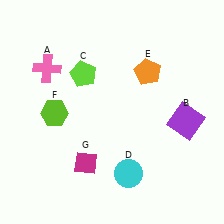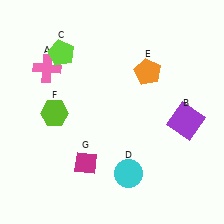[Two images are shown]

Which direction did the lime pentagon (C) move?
The lime pentagon (C) moved left.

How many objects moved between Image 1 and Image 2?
1 object moved between the two images.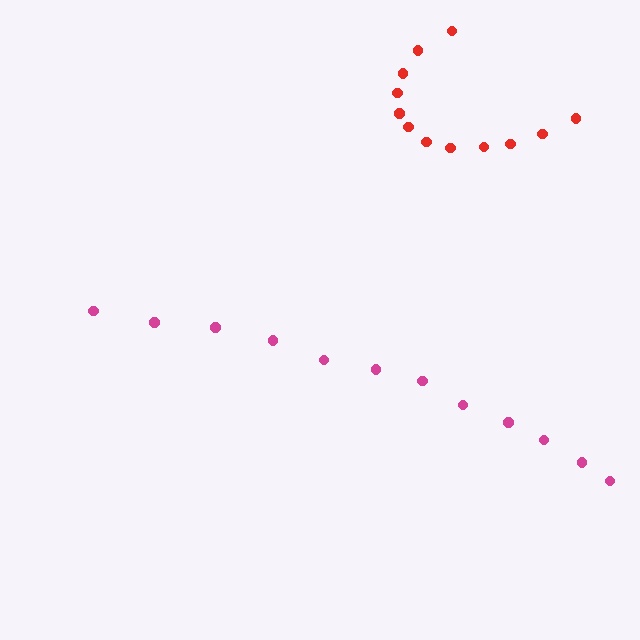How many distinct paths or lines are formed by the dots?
There are 2 distinct paths.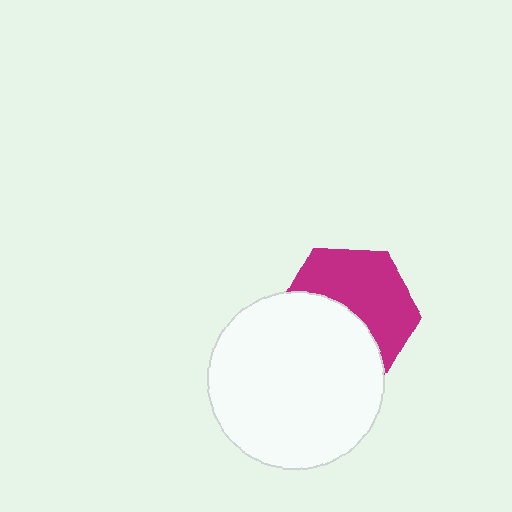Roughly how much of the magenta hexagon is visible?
About half of it is visible (roughly 54%).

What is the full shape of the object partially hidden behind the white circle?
The partially hidden object is a magenta hexagon.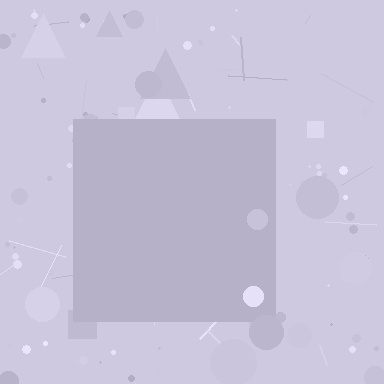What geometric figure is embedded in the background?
A square is embedded in the background.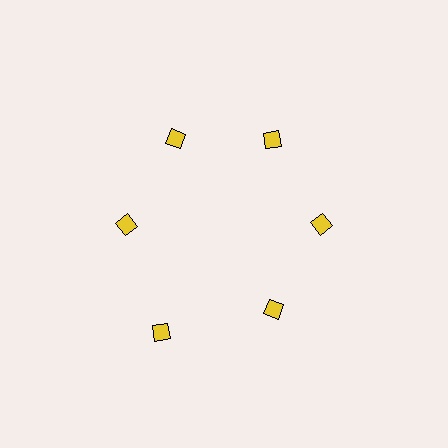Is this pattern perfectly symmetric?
No. The 6 yellow diamonds are arranged in a ring, but one element near the 7 o'clock position is pushed outward from the center, breaking the 6-fold rotational symmetry.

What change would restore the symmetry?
The symmetry would be restored by moving it inward, back onto the ring so that all 6 diamonds sit at equal angles and equal distance from the center.